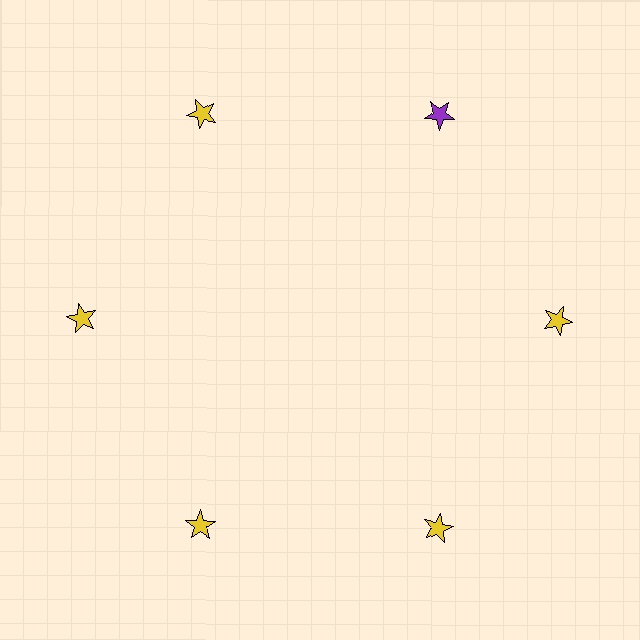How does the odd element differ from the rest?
It has a different color: purple instead of yellow.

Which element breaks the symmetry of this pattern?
The purple star at roughly the 1 o'clock position breaks the symmetry. All other shapes are yellow stars.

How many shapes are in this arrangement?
There are 6 shapes arranged in a ring pattern.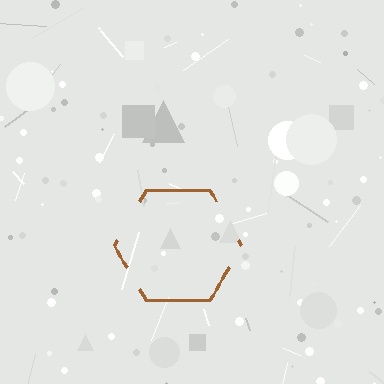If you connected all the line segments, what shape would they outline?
They would outline a hexagon.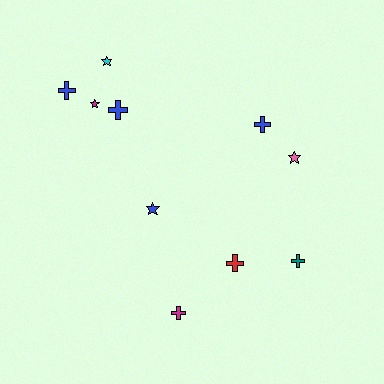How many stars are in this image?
There are 4 stars.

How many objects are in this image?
There are 10 objects.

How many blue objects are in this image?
There are 4 blue objects.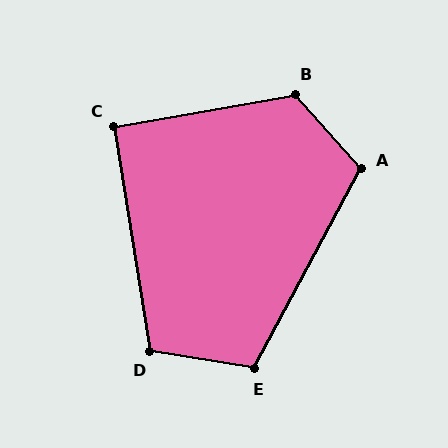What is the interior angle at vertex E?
Approximately 109 degrees (obtuse).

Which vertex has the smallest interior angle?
C, at approximately 91 degrees.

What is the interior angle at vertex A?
Approximately 110 degrees (obtuse).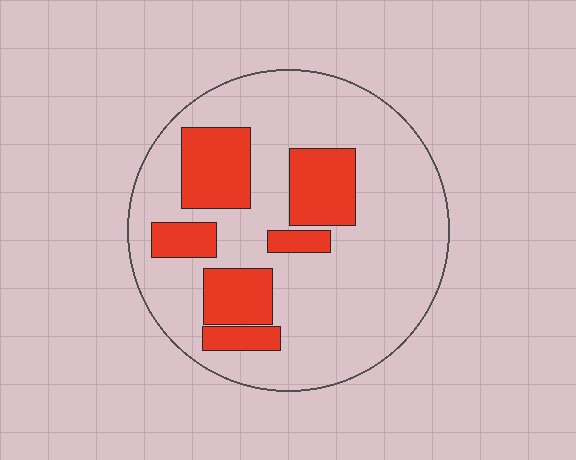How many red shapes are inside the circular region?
6.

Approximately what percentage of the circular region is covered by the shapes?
Approximately 25%.